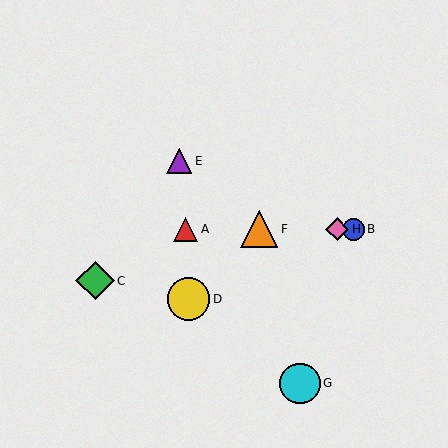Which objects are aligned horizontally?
Objects A, B, F, H are aligned horizontally.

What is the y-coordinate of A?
Object A is at y≈229.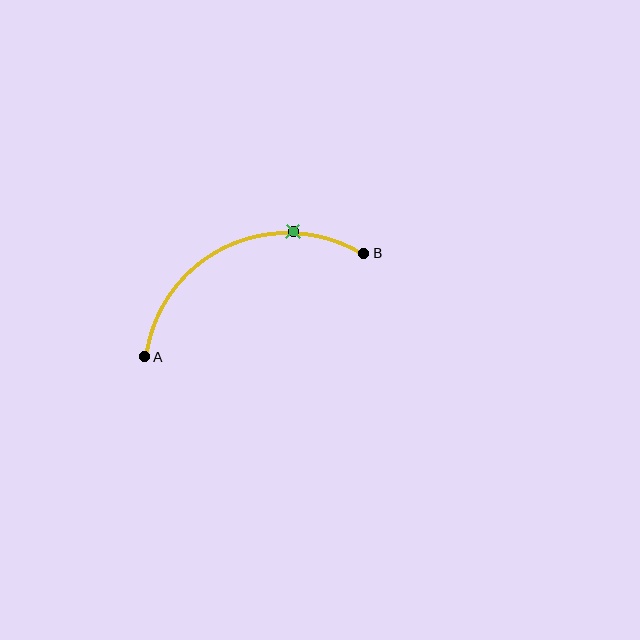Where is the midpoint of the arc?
The arc midpoint is the point on the curve farthest from the straight line joining A and B. It sits above that line.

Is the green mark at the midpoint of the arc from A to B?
No. The green mark lies on the arc but is closer to endpoint B. The arc midpoint would be at the point on the curve equidistant along the arc from both A and B.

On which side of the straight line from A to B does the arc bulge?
The arc bulges above the straight line connecting A and B.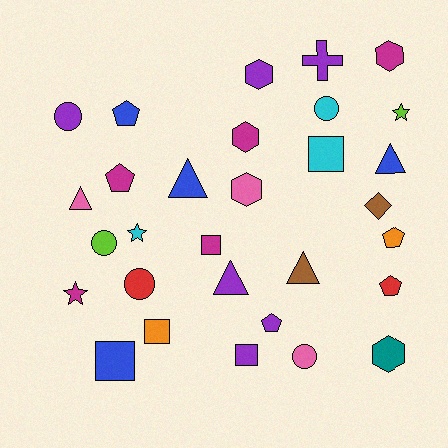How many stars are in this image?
There are 3 stars.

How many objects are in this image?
There are 30 objects.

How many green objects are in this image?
There are no green objects.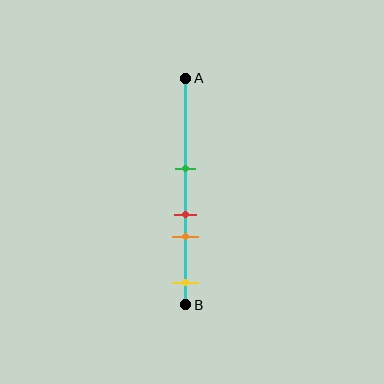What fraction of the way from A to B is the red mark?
The red mark is approximately 60% (0.6) of the way from A to B.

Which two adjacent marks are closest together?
The red and orange marks are the closest adjacent pair.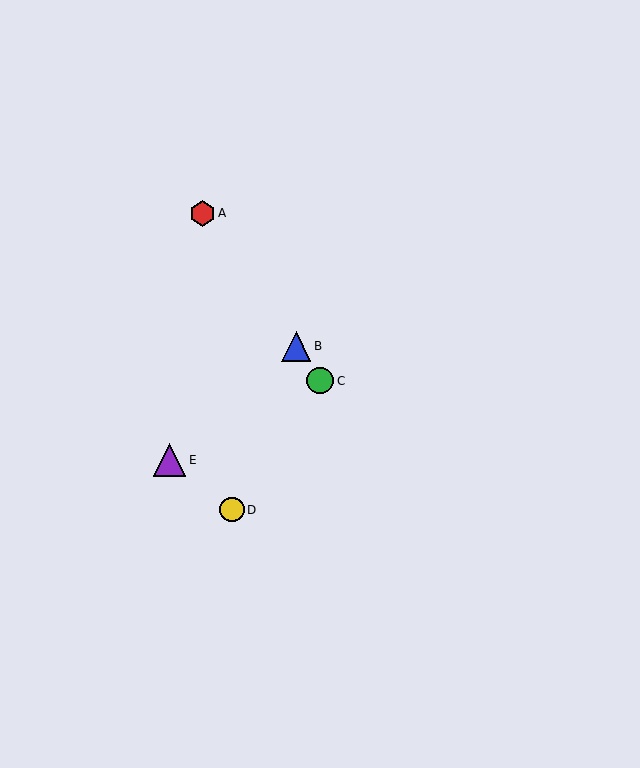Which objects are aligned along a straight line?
Objects A, B, C are aligned along a straight line.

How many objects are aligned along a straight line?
3 objects (A, B, C) are aligned along a straight line.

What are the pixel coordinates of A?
Object A is at (202, 213).